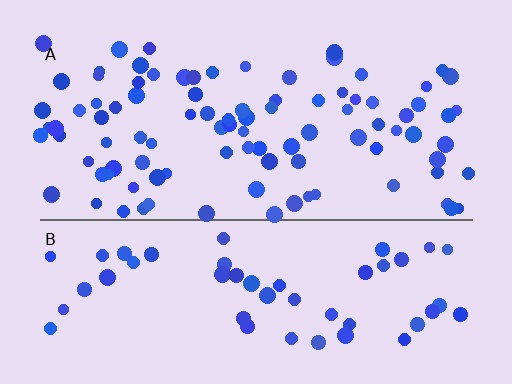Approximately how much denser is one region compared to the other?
Approximately 1.8× — region A over region B.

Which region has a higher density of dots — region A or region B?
A (the top).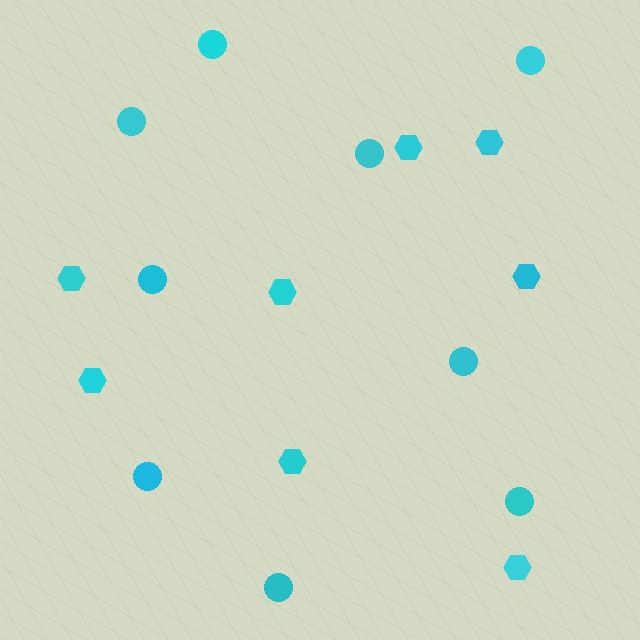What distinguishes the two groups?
There are 2 groups: one group of hexagons (8) and one group of circles (9).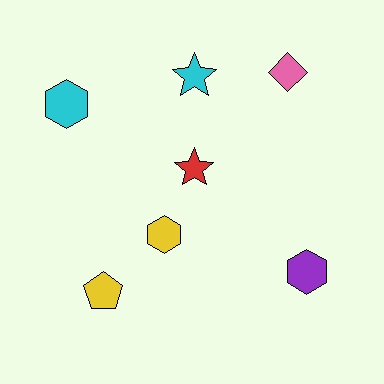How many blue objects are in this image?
There are no blue objects.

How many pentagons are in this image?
There is 1 pentagon.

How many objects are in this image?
There are 7 objects.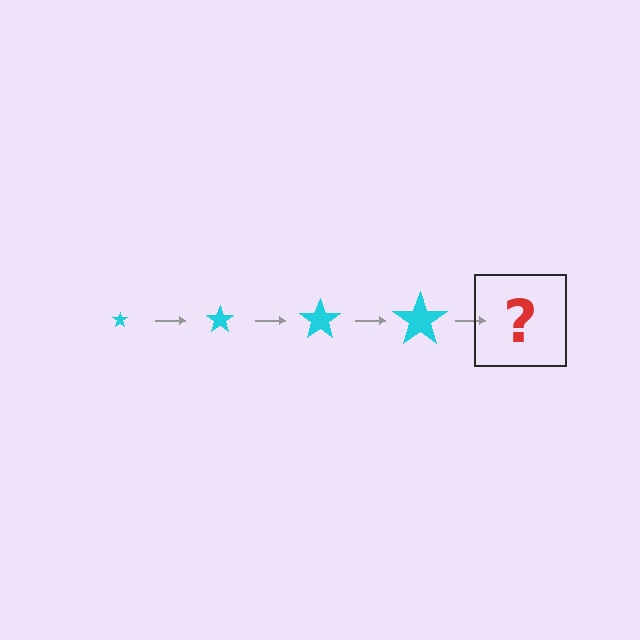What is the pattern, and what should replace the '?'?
The pattern is that the star gets progressively larger each step. The '?' should be a cyan star, larger than the previous one.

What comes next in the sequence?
The next element should be a cyan star, larger than the previous one.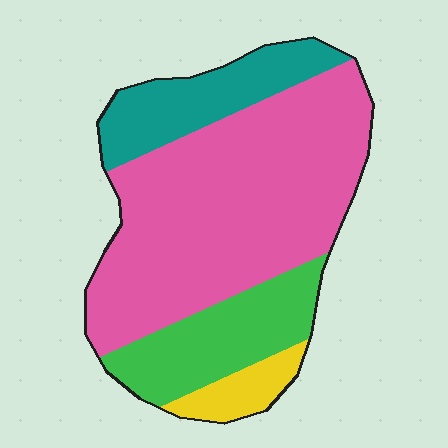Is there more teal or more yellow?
Teal.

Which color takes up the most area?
Pink, at roughly 60%.